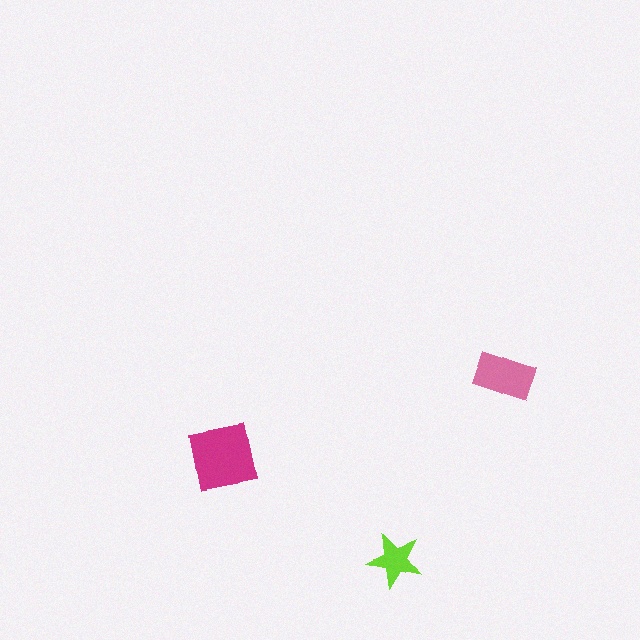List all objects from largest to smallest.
The magenta square, the pink rectangle, the lime star.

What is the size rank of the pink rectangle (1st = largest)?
2nd.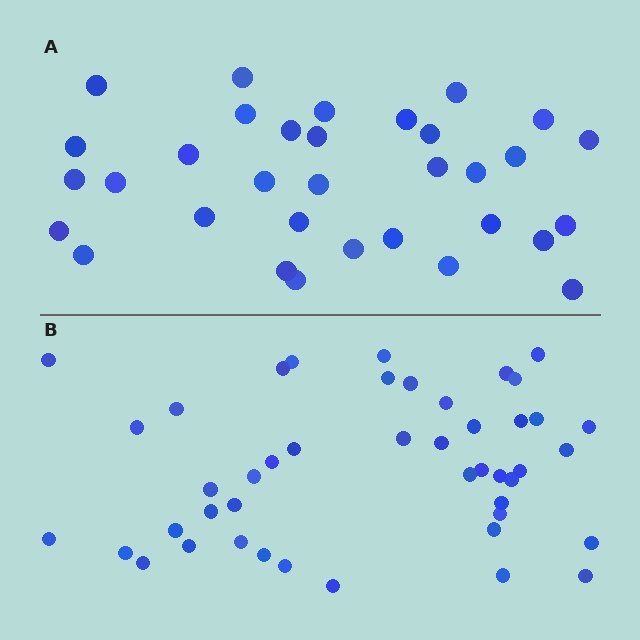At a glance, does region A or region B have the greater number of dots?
Region B (the bottom region) has more dots.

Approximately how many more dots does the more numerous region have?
Region B has roughly 12 or so more dots than region A.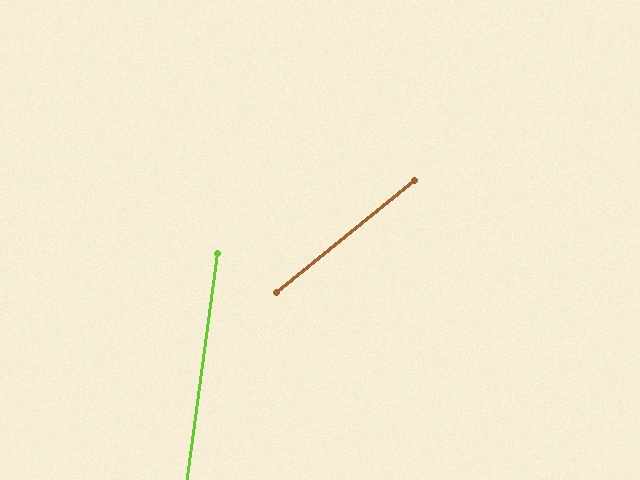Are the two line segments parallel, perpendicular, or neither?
Neither parallel nor perpendicular — they differ by about 43°.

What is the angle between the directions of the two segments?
Approximately 43 degrees.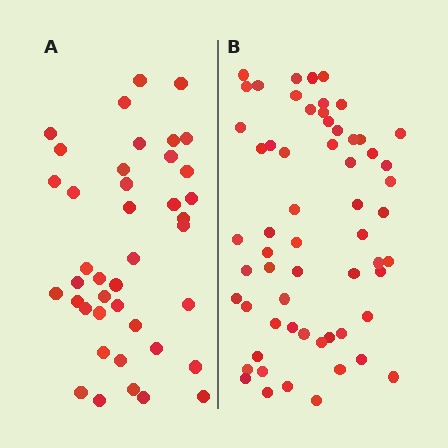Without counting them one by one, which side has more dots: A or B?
Region B (the right region) has more dots.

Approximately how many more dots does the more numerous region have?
Region B has approximately 20 more dots than region A.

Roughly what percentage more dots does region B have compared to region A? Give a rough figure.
About 45% more.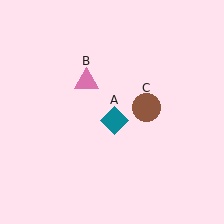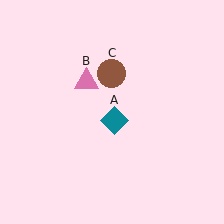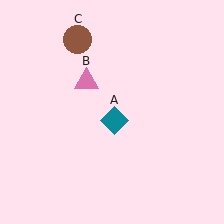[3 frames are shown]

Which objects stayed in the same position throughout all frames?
Teal diamond (object A) and pink triangle (object B) remained stationary.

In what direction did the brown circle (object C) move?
The brown circle (object C) moved up and to the left.